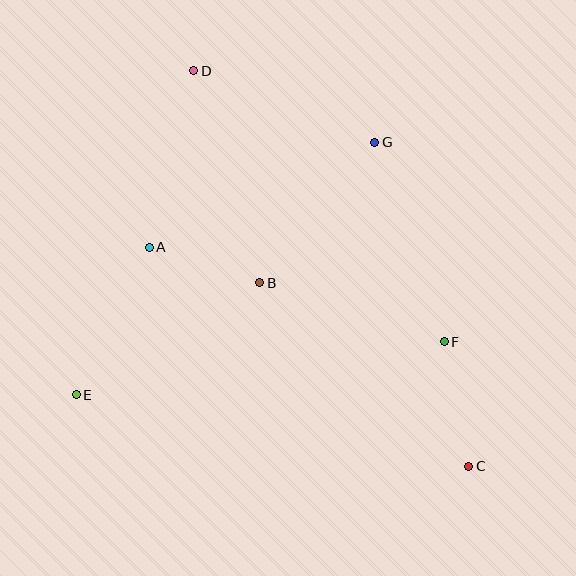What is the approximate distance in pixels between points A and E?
The distance between A and E is approximately 164 pixels.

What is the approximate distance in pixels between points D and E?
The distance between D and E is approximately 344 pixels.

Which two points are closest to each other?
Points A and B are closest to each other.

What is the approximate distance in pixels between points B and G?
The distance between B and G is approximately 181 pixels.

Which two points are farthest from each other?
Points C and D are farthest from each other.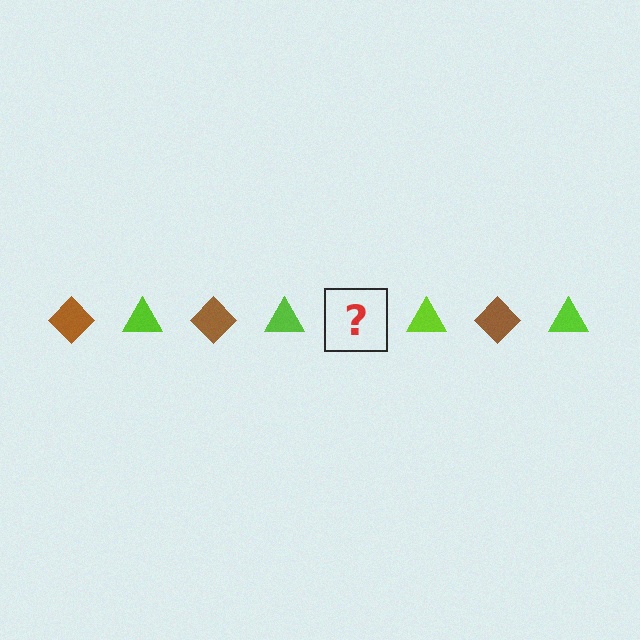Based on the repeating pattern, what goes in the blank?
The blank should be a brown diamond.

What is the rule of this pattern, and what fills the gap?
The rule is that the pattern alternates between brown diamond and lime triangle. The gap should be filled with a brown diamond.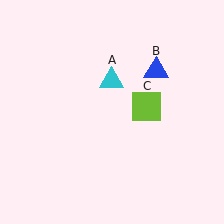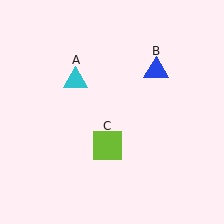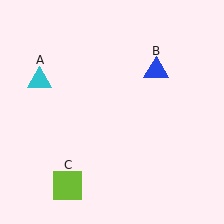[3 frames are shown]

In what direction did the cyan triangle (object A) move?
The cyan triangle (object A) moved left.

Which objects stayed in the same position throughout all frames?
Blue triangle (object B) remained stationary.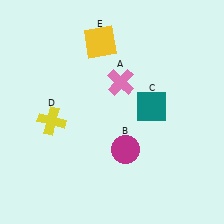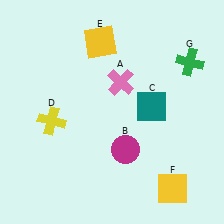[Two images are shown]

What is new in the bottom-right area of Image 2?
A yellow square (F) was added in the bottom-right area of Image 2.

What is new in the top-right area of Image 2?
A green cross (G) was added in the top-right area of Image 2.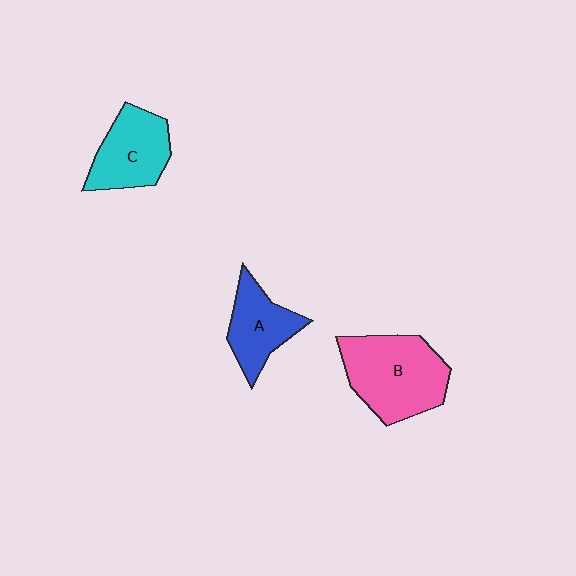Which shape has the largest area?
Shape B (pink).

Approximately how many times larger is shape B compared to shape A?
Approximately 1.6 times.